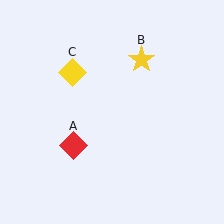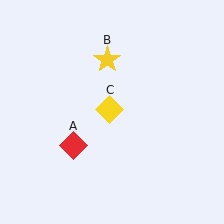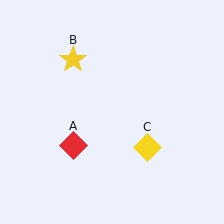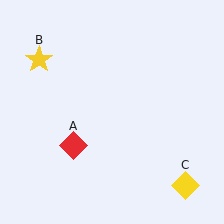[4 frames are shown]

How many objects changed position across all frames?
2 objects changed position: yellow star (object B), yellow diamond (object C).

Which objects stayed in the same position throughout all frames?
Red diamond (object A) remained stationary.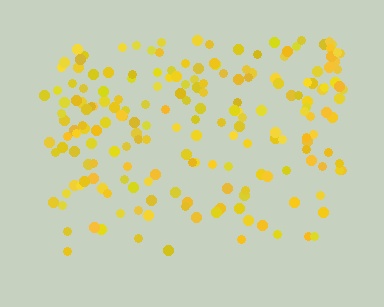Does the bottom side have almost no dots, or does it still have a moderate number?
Still a moderate number, just noticeably fewer than the top.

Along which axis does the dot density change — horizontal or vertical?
Vertical.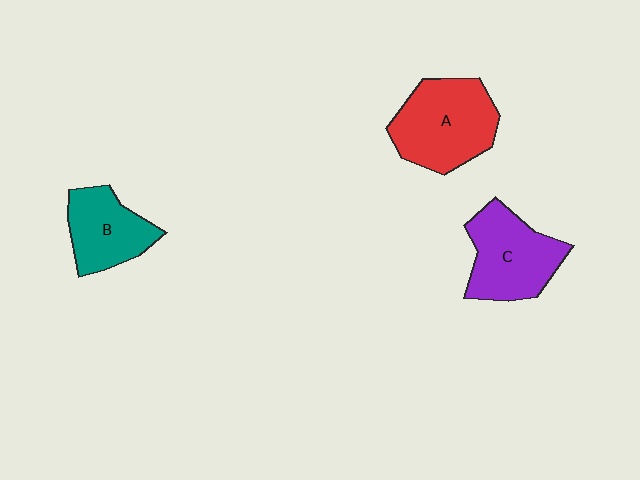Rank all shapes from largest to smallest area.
From largest to smallest: A (red), C (purple), B (teal).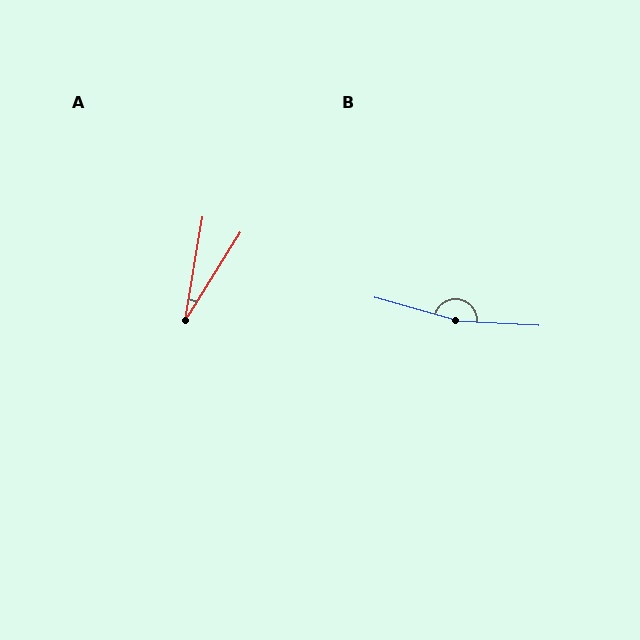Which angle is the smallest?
A, at approximately 22 degrees.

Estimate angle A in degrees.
Approximately 22 degrees.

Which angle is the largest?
B, at approximately 168 degrees.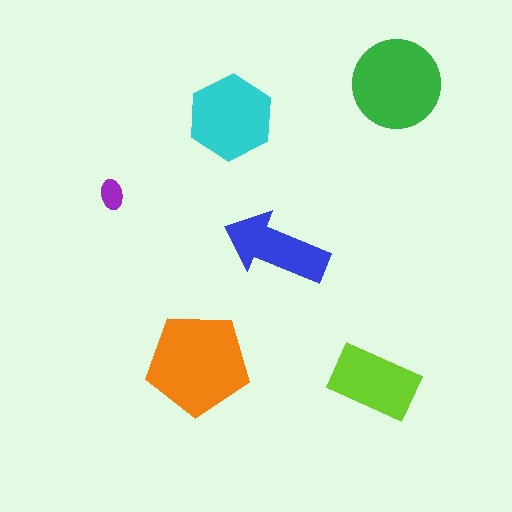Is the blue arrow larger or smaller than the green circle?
Smaller.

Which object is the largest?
The orange pentagon.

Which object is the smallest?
The purple ellipse.